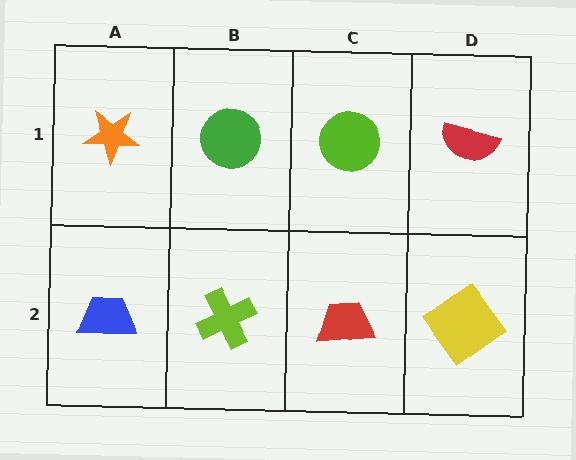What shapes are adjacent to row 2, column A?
An orange star (row 1, column A), a lime cross (row 2, column B).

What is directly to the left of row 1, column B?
An orange star.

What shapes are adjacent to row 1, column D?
A yellow diamond (row 2, column D), a lime circle (row 1, column C).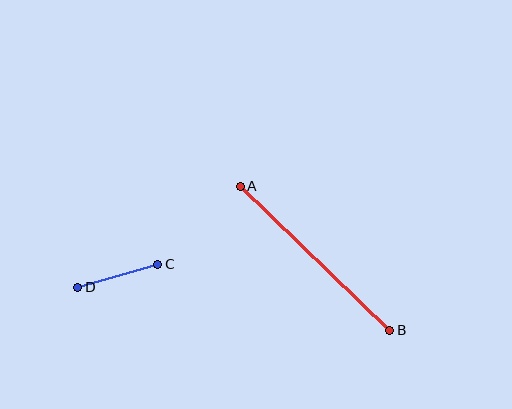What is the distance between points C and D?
The distance is approximately 83 pixels.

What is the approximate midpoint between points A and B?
The midpoint is at approximately (315, 258) pixels.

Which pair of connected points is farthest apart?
Points A and B are farthest apart.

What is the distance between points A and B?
The distance is approximately 207 pixels.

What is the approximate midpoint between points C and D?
The midpoint is at approximately (118, 276) pixels.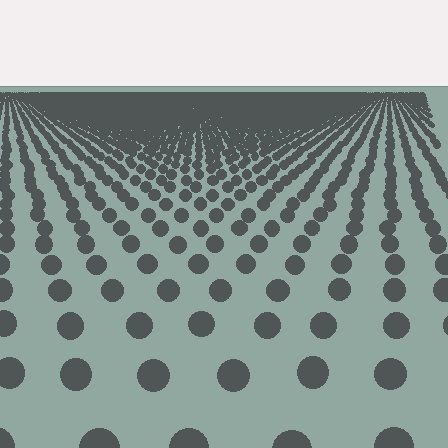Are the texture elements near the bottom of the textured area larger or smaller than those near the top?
Larger. Near the bottom, elements are closer to the viewer and appear at a bigger on-screen size.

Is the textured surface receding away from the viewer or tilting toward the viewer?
The surface is receding away from the viewer. Texture elements get smaller and denser toward the top.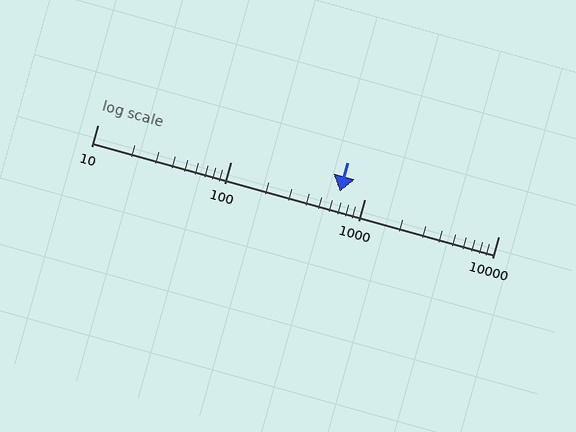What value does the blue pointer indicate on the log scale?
The pointer indicates approximately 650.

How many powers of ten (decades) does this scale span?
The scale spans 3 decades, from 10 to 10000.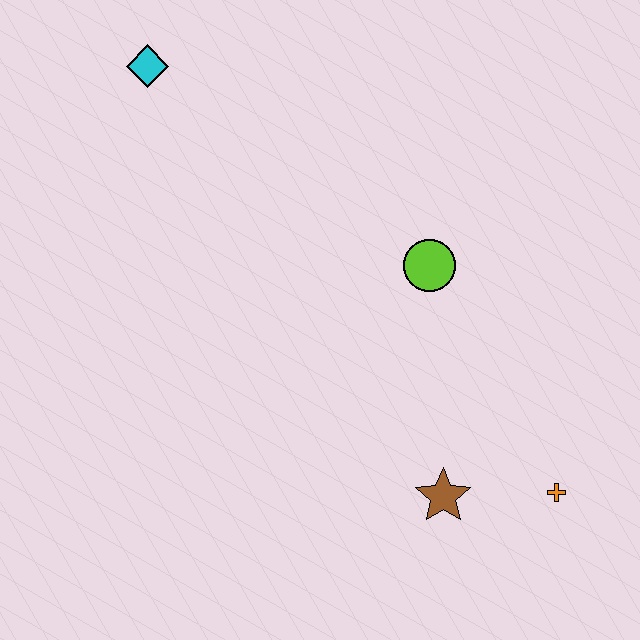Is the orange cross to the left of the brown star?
No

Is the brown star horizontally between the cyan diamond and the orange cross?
Yes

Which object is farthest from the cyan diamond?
The orange cross is farthest from the cyan diamond.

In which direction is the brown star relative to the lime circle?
The brown star is below the lime circle.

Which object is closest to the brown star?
The orange cross is closest to the brown star.